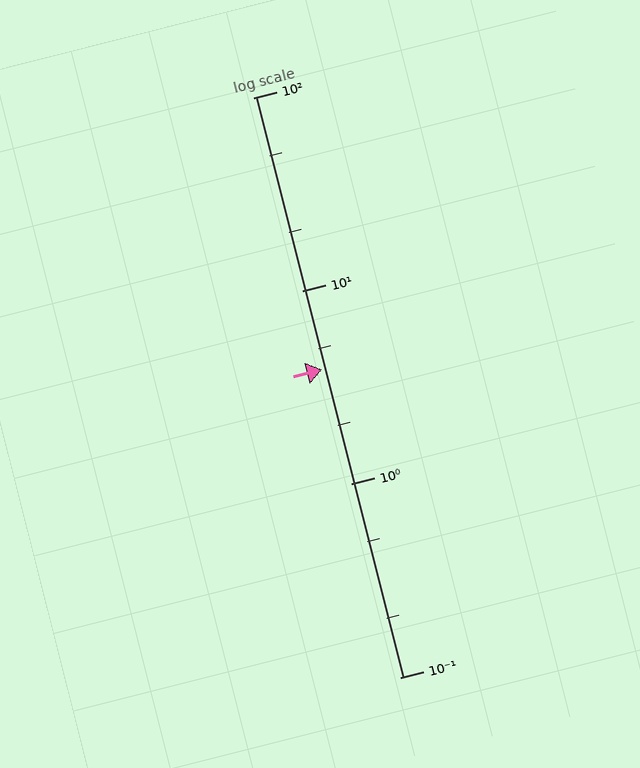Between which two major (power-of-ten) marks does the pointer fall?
The pointer is between 1 and 10.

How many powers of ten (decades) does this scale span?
The scale spans 3 decades, from 0.1 to 100.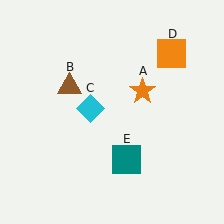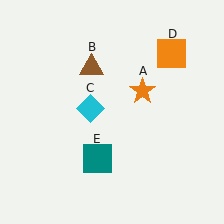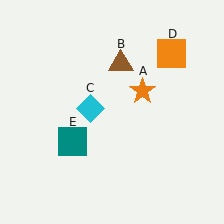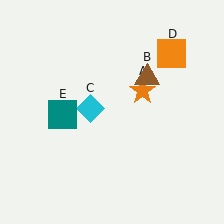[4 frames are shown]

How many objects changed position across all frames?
2 objects changed position: brown triangle (object B), teal square (object E).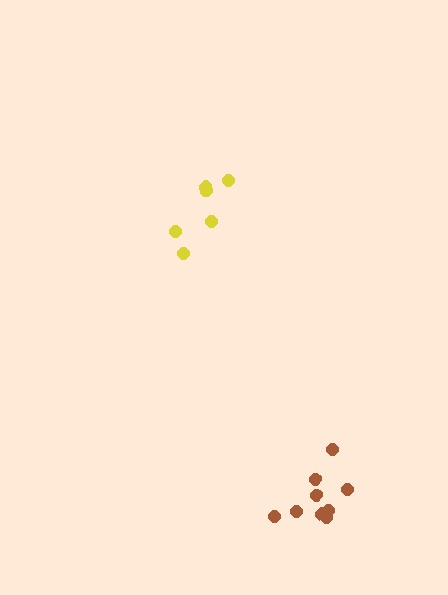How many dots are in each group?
Group 1: 9 dots, Group 2: 6 dots (15 total).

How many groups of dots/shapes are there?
There are 2 groups.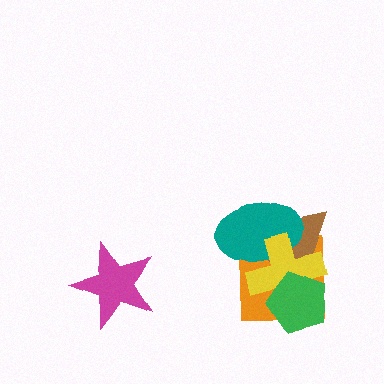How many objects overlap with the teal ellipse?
3 objects overlap with the teal ellipse.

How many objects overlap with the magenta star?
0 objects overlap with the magenta star.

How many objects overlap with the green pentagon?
3 objects overlap with the green pentagon.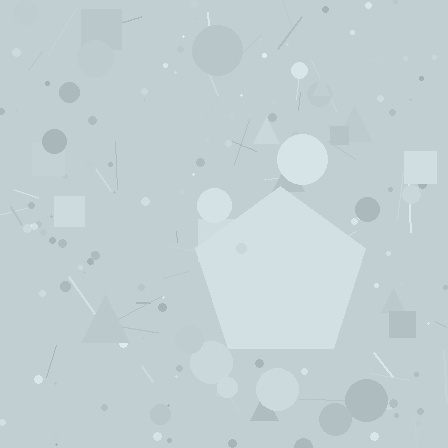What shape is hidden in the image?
A pentagon is hidden in the image.